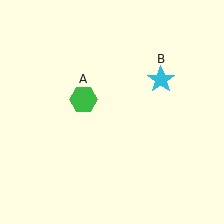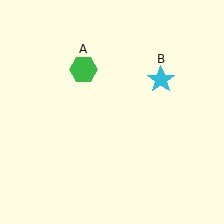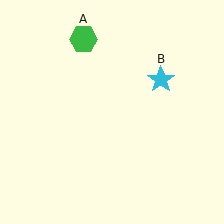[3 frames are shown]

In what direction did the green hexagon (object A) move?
The green hexagon (object A) moved up.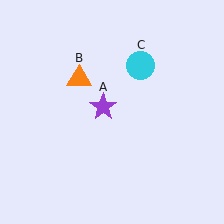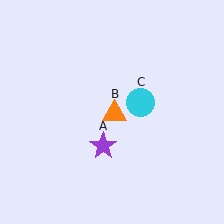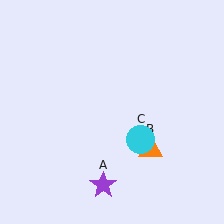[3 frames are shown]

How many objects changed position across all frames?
3 objects changed position: purple star (object A), orange triangle (object B), cyan circle (object C).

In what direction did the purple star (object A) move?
The purple star (object A) moved down.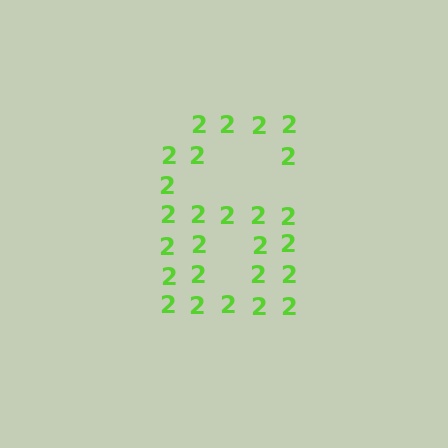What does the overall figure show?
The overall figure shows the digit 6.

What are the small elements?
The small elements are digit 2's.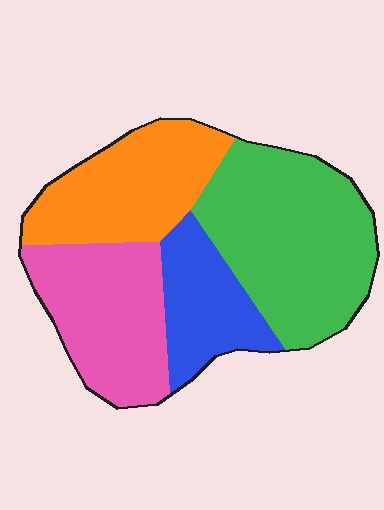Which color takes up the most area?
Green, at roughly 35%.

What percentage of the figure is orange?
Orange covers 24% of the figure.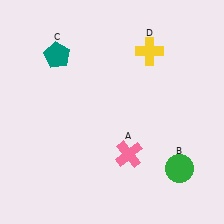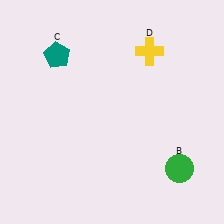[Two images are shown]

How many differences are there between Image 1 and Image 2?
There is 1 difference between the two images.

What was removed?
The pink cross (A) was removed in Image 2.